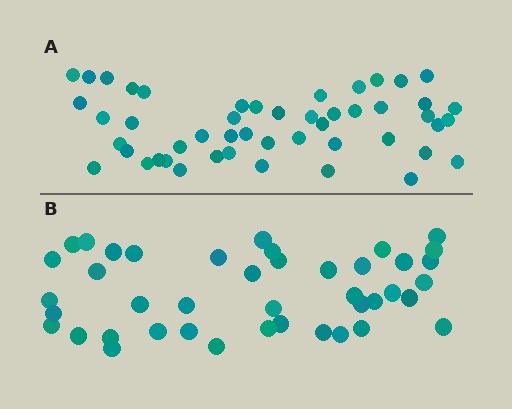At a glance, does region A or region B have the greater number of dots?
Region A (the top region) has more dots.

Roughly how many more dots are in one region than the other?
Region A has roughly 8 or so more dots than region B.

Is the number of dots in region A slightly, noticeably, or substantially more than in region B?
Region A has only slightly more — the two regions are fairly close. The ratio is roughly 1.2 to 1.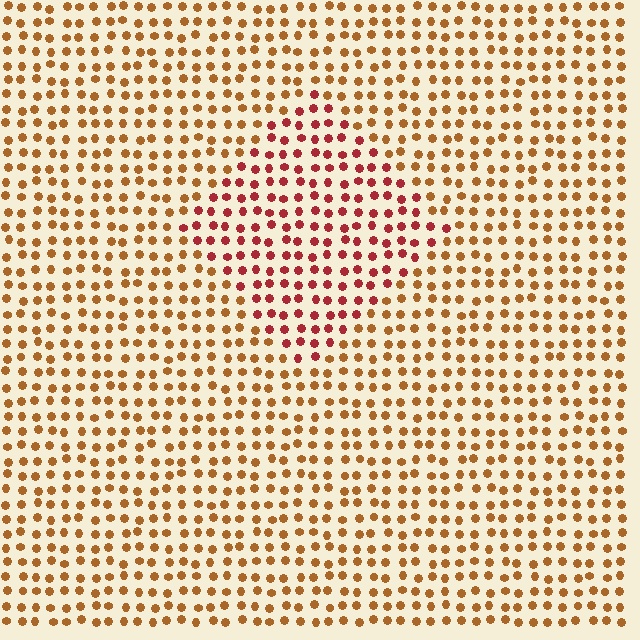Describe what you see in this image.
The image is filled with small brown elements in a uniform arrangement. A diamond-shaped region is visible where the elements are tinted to a slightly different hue, forming a subtle color boundary.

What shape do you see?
I see a diamond.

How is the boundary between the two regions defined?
The boundary is defined purely by a slight shift in hue (about 36 degrees). Spacing, size, and orientation are identical on both sides.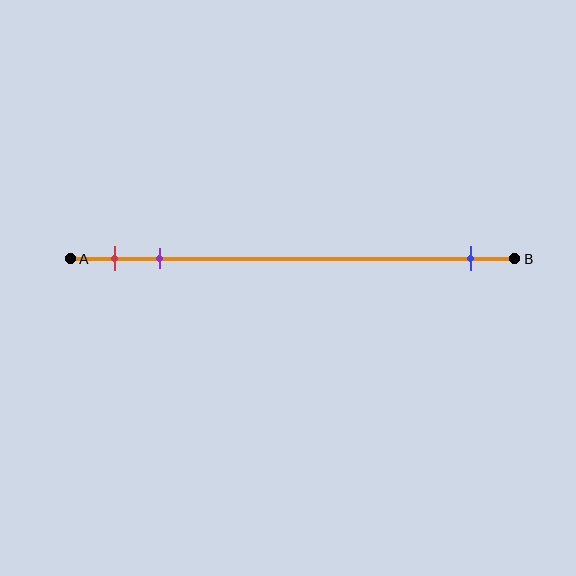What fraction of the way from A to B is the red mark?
The red mark is approximately 10% (0.1) of the way from A to B.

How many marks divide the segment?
There are 3 marks dividing the segment.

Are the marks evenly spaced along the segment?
No, the marks are not evenly spaced.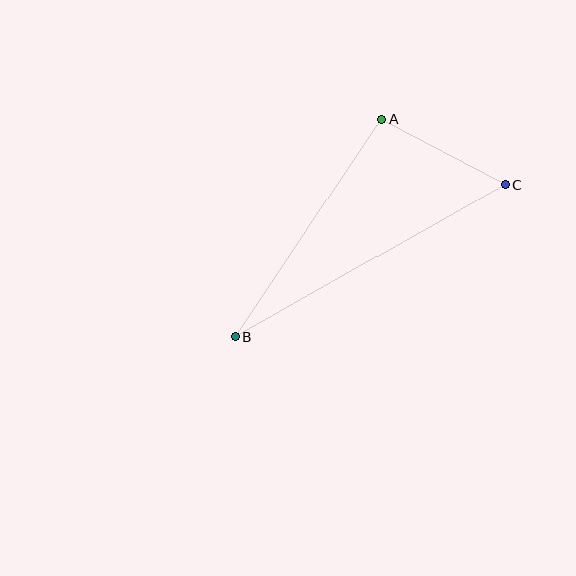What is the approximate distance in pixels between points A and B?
The distance between A and B is approximately 262 pixels.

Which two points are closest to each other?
Points A and C are closest to each other.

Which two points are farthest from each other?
Points B and C are farthest from each other.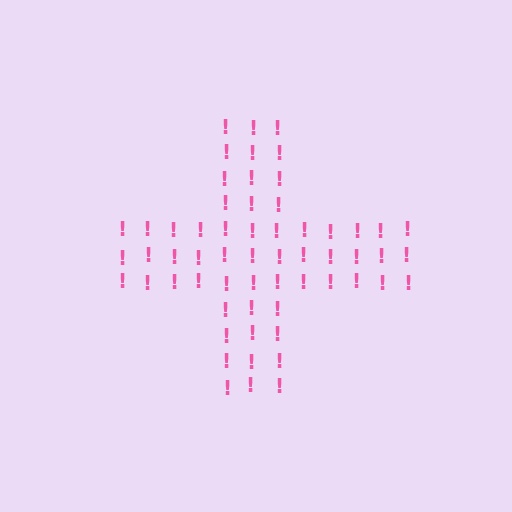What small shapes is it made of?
It is made of small exclamation marks.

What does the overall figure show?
The overall figure shows a cross.